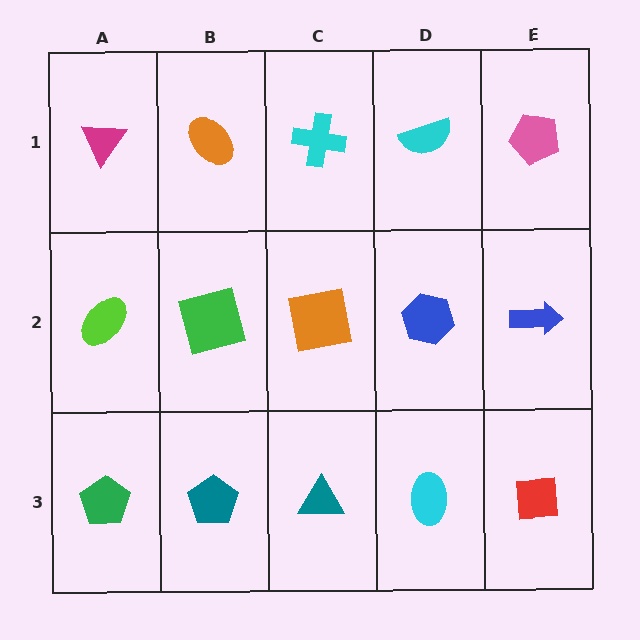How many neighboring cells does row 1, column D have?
3.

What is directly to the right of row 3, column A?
A teal pentagon.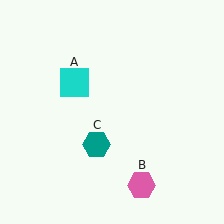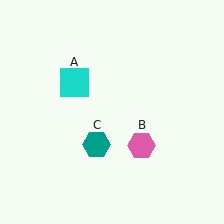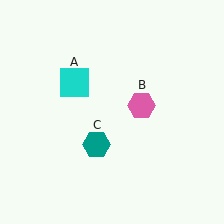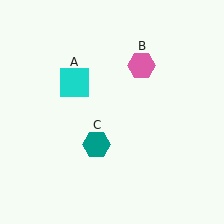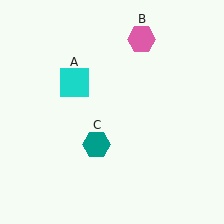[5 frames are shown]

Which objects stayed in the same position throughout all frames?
Cyan square (object A) and teal hexagon (object C) remained stationary.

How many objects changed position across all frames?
1 object changed position: pink hexagon (object B).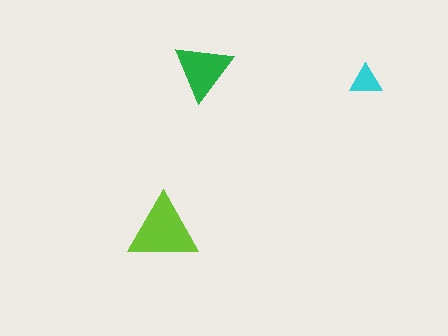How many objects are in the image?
There are 3 objects in the image.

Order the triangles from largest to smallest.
the lime one, the green one, the cyan one.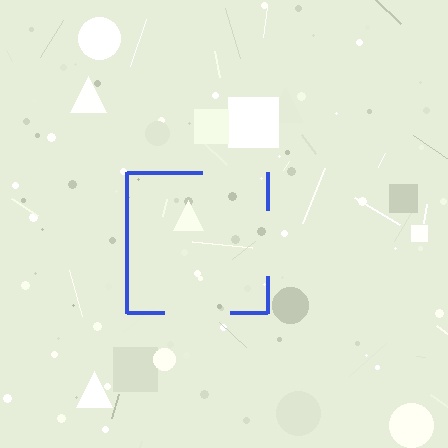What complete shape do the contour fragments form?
The contour fragments form a square.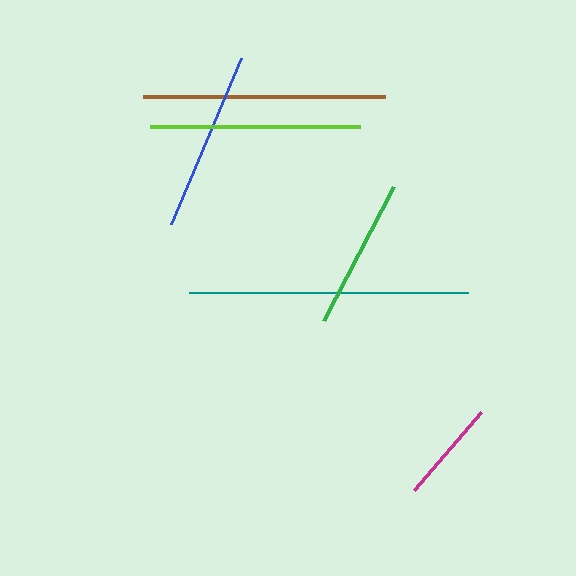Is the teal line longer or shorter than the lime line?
The teal line is longer than the lime line.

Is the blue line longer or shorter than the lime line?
The lime line is longer than the blue line.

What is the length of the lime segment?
The lime segment is approximately 210 pixels long.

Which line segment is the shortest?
The magenta line is the shortest at approximately 103 pixels.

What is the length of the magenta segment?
The magenta segment is approximately 103 pixels long.